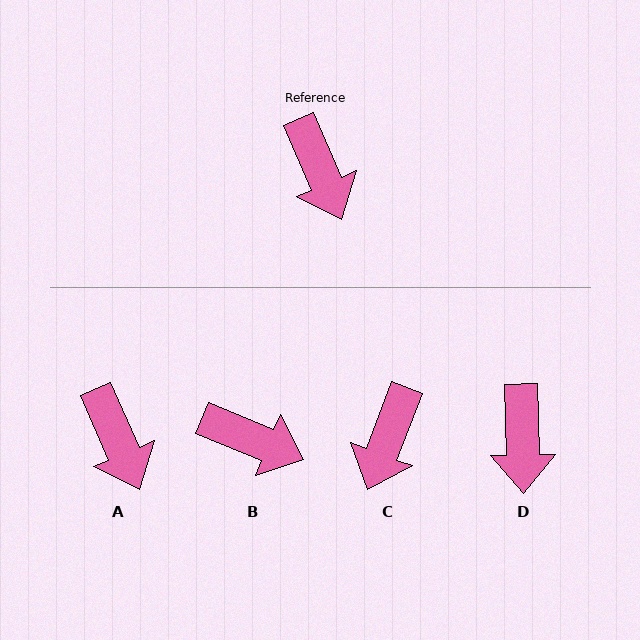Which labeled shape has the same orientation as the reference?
A.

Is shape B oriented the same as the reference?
No, it is off by about 45 degrees.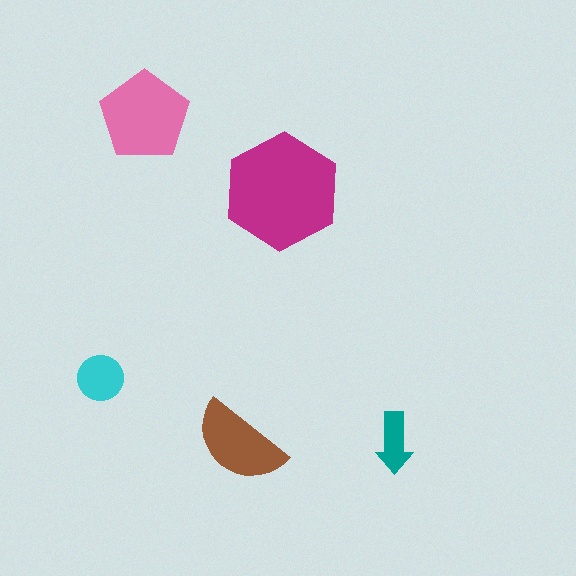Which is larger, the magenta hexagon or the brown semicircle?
The magenta hexagon.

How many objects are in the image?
There are 5 objects in the image.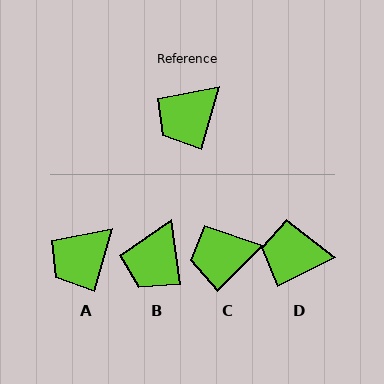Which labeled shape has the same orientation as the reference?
A.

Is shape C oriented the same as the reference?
No, it is off by about 29 degrees.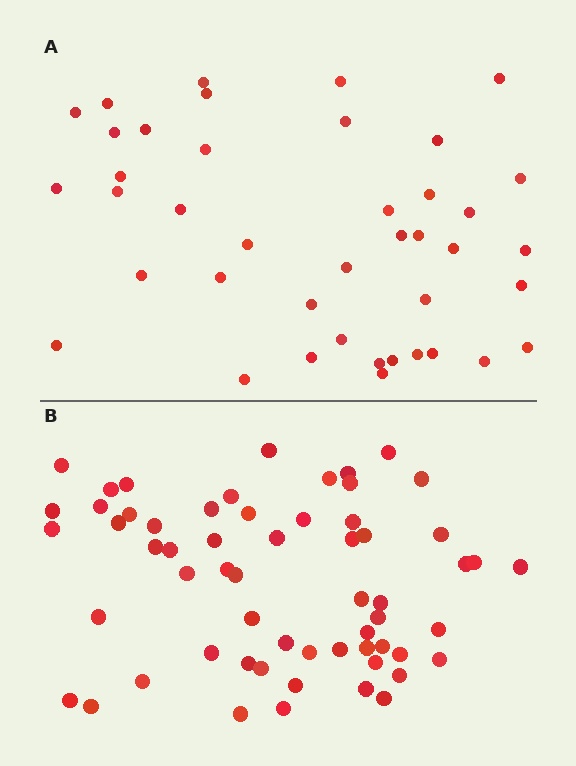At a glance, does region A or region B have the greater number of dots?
Region B (the bottom region) has more dots.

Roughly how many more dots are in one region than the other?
Region B has approximately 20 more dots than region A.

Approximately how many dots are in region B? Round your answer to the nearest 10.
About 60 dots.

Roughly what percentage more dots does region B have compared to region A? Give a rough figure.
About 45% more.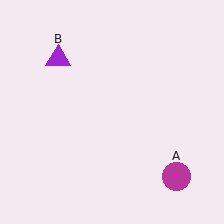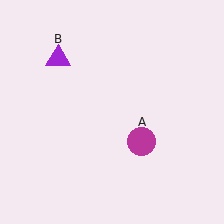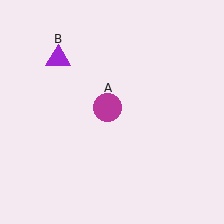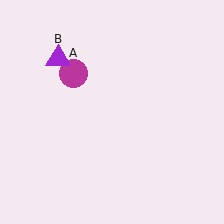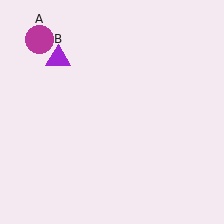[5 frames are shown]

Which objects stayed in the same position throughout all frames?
Purple triangle (object B) remained stationary.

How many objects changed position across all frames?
1 object changed position: magenta circle (object A).